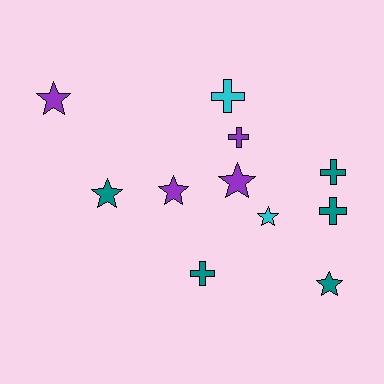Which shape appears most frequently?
Star, with 6 objects.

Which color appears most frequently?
Teal, with 5 objects.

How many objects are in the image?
There are 11 objects.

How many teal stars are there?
There are 2 teal stars.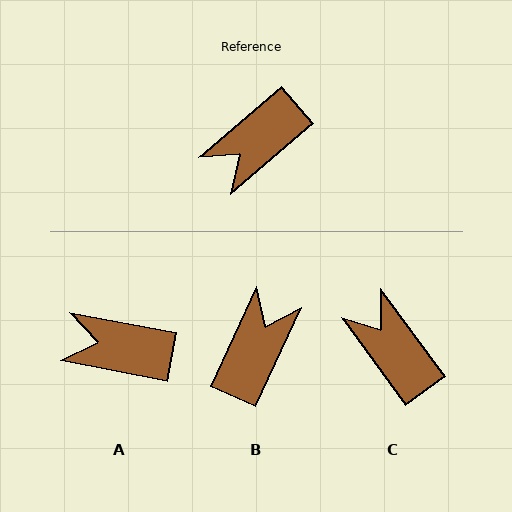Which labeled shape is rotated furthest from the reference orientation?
B, about 155 degrees away.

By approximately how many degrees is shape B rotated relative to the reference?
Approximately 155 degrees clockwise.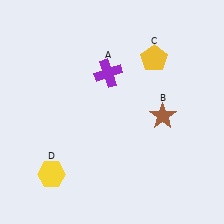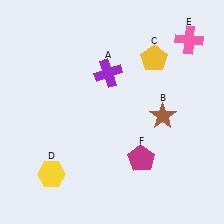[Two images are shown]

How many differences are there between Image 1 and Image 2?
There are 2 differences between the two images.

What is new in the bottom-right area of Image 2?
A magenta pentagon (F) was added in the bottom-right area of Image 2.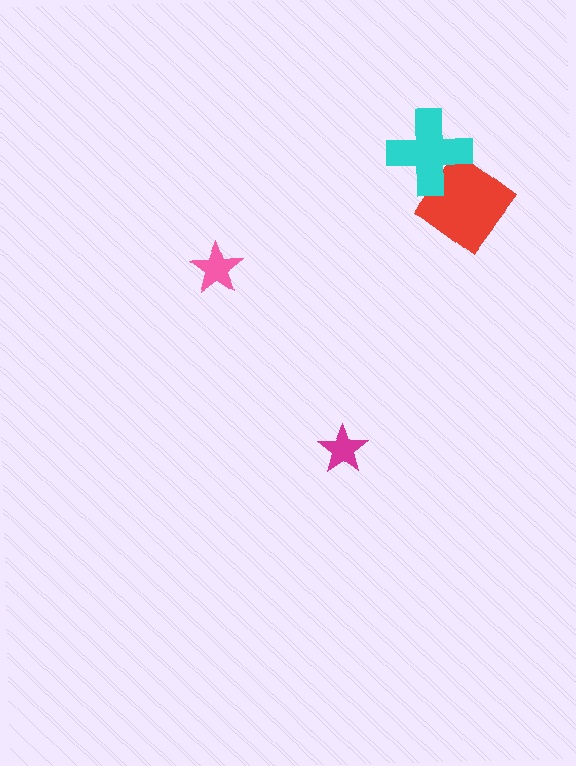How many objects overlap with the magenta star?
0 objects overlap with the magenta star.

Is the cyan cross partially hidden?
No, no other shape covers it.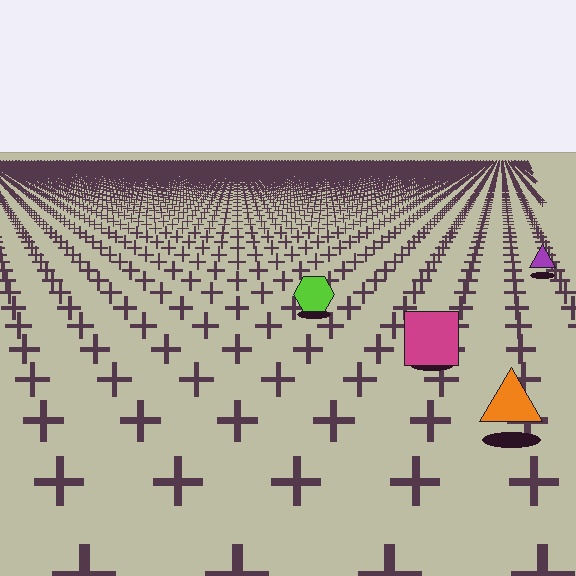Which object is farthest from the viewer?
The purple triangle is farthest from the viewer. It appears smaller and the ground texture around it is denser.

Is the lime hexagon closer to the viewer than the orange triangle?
No. The orange triangle is closer — you can tell from the texture gradient: the ground texture is coarser near it.